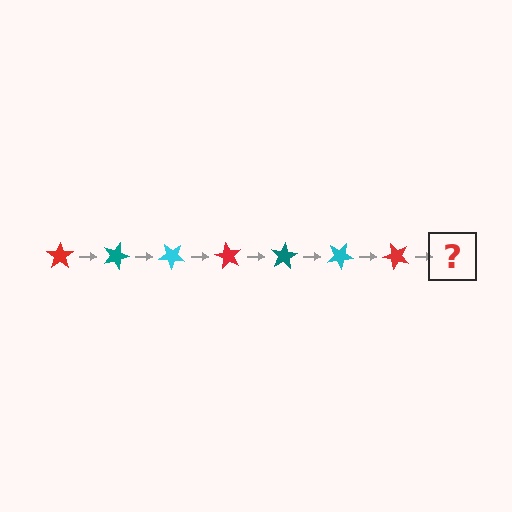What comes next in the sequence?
The next element should be a teal star, rotated 140 degrees from the start.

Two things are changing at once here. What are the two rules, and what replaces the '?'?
The two rules are that it rotates 20 degrees each step and the color cycles through red, teal, and cyan. The '?' should be a teal star, rotated 140 degrees from the start.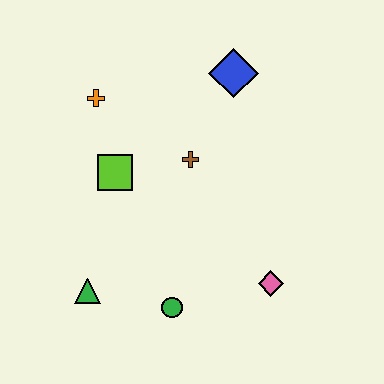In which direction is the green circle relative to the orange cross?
The green circle is below the orange cross.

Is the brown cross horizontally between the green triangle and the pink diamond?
Yes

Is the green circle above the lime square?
No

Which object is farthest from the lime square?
The pink diamond is farthest from the lime square.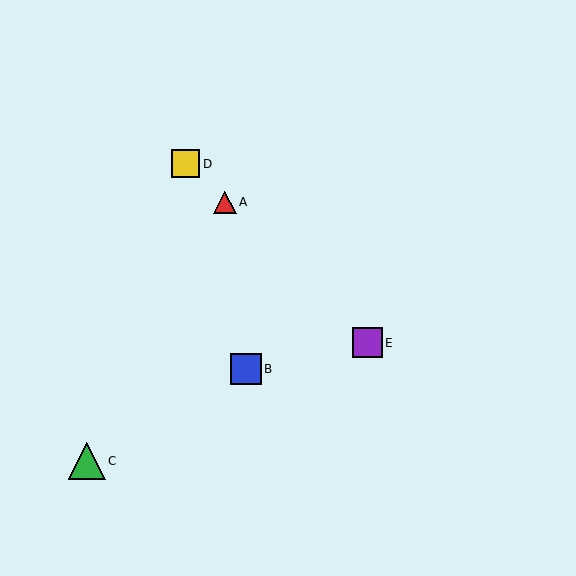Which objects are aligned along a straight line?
Objects A, D, E are aligned along a straight line.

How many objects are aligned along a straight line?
3 objects (A, D, E) are aligned along a straight line.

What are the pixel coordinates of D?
Object D is at (186, 164).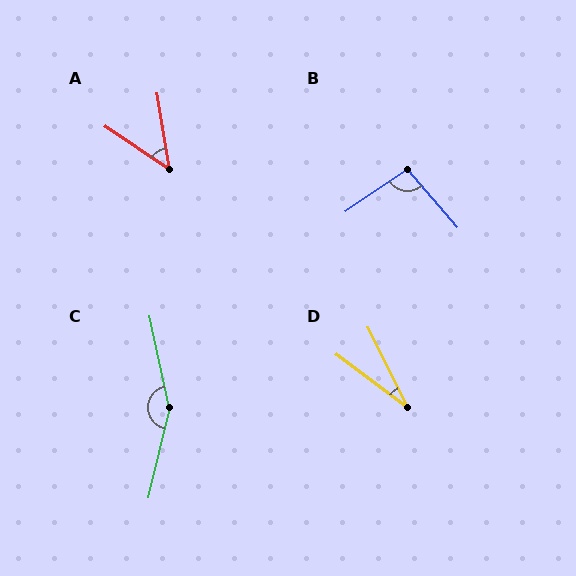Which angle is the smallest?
D, at approximately 27 degrees.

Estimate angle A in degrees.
Approximately 47 degrees.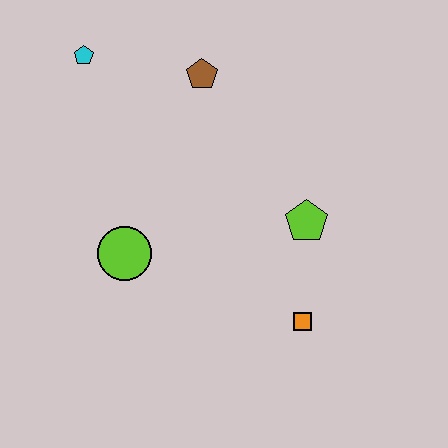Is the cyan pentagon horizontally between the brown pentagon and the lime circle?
No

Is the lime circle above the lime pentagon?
No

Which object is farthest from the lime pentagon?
The cyan pentagon is farthest from the lime pentagon.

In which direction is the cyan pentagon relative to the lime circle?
The cyan pentagon is above the lime circle.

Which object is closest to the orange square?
The lime pentagon is closest to the orange square.